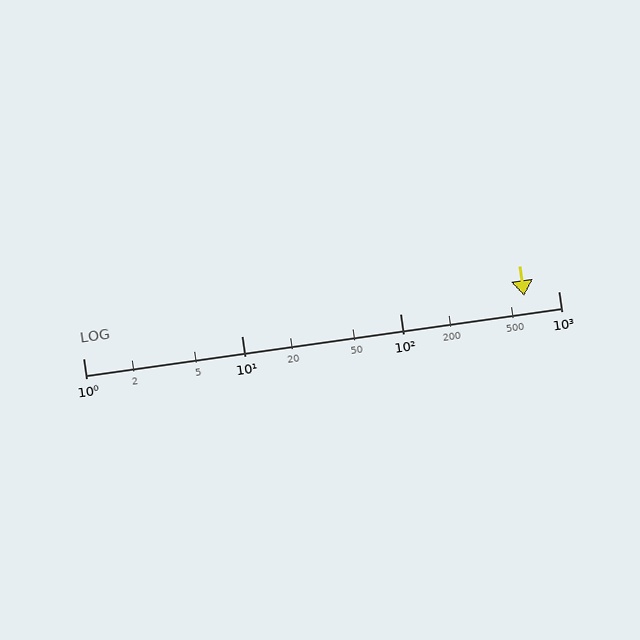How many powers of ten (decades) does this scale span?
The scale spans 3 decades, from 1 to 1000.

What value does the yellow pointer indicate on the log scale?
The pointer indicates approximately 610.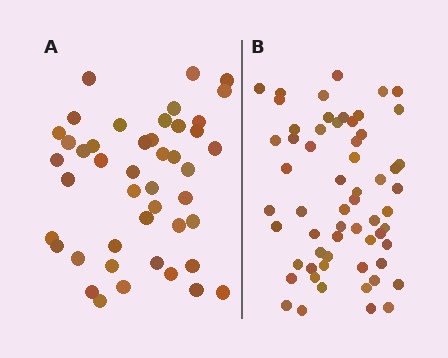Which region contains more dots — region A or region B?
Region B (the right region) has more dots.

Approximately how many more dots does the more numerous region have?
Region B has approximately 15 more dots than region A.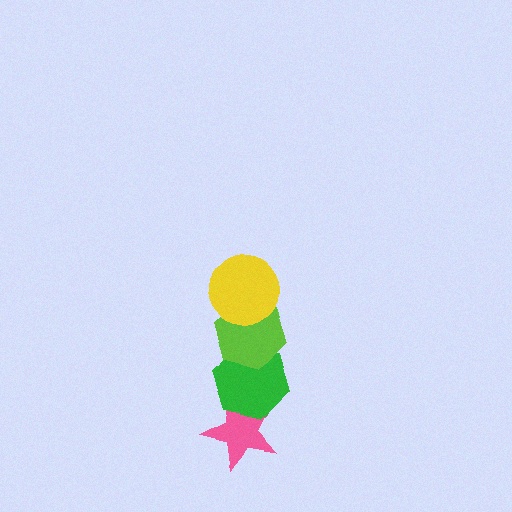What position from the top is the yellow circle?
The yellow circle is 1st from the top.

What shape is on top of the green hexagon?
The lime hexagon is on top of the green hexagon.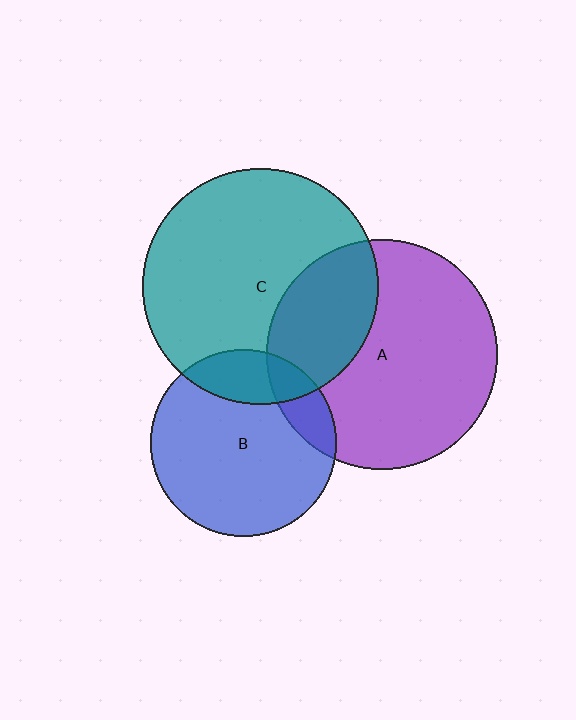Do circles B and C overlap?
Yes.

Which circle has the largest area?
Circle C (teal).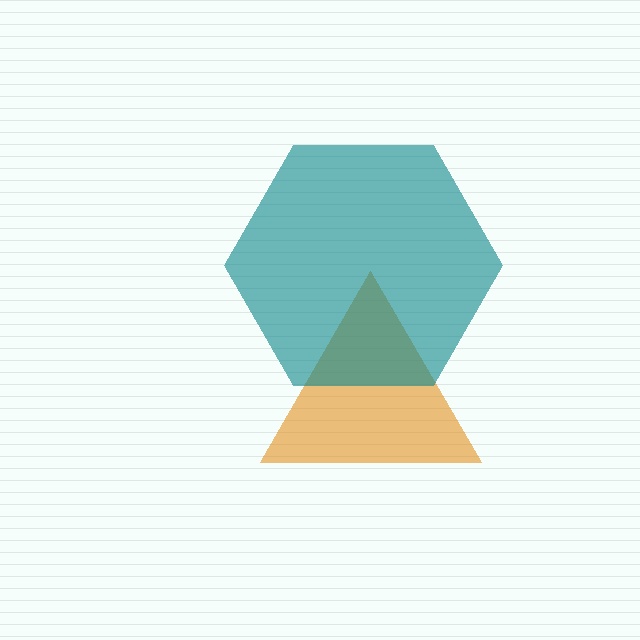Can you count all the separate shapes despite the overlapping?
Yes, there are 2 separate shapes.